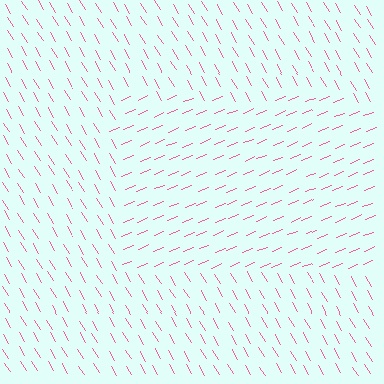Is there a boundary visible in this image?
Yes, there is a texture boundary formed by a change in line orientation.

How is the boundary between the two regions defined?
The boundary is defined purely by a change in line orientation (approximately 81 degrees difference). All lines are the same color and thickness.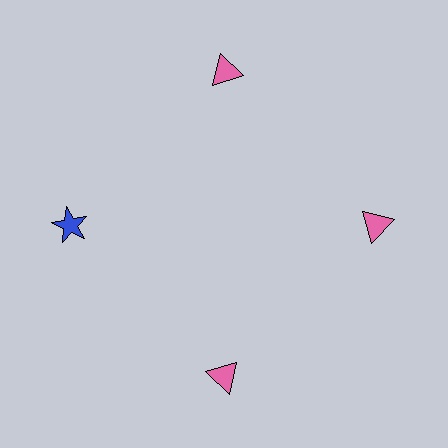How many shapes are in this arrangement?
There are 4 shapes arranged in a ring pattern.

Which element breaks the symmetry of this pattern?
The blue star at roughly the 9 o'clock position breaks the symmetry. All other shapes are pink triangles.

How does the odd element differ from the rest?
It differs in both color (blue instead of pink) and shape (star instead of triangle).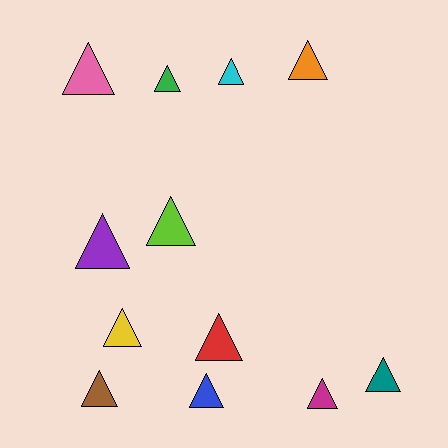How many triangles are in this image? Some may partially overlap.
There are 12 triangles.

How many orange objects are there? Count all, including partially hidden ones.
There is 1 orange object.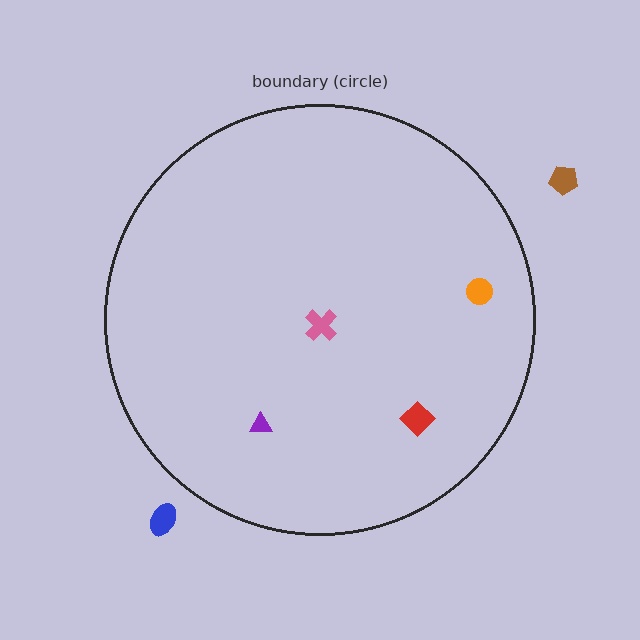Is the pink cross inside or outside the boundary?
Inside.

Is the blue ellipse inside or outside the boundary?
Outside.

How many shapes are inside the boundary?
4 inside, 2 outside.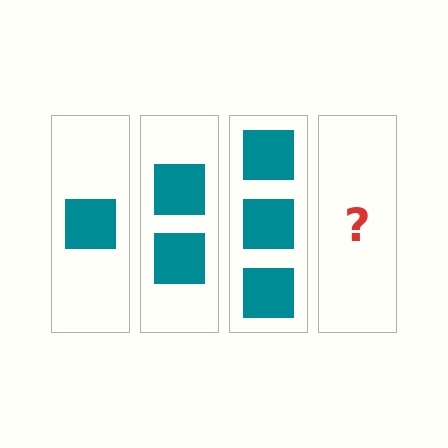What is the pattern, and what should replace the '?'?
The pattern is that each step adds one more square. The '?' should be 4 squares.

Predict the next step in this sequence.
The next step is 4 squares.